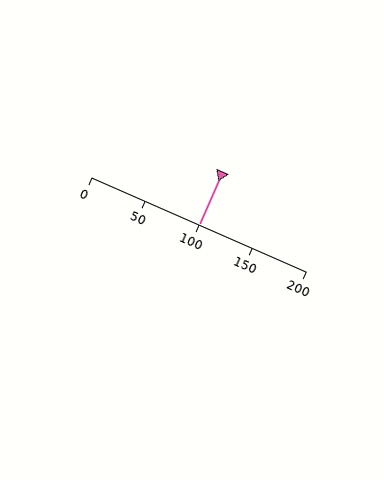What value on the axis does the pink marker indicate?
The marker indicates approximately 100.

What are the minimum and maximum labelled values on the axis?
The axis runs from 0 to 200.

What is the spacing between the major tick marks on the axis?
The major ticks are spaced 50 apart.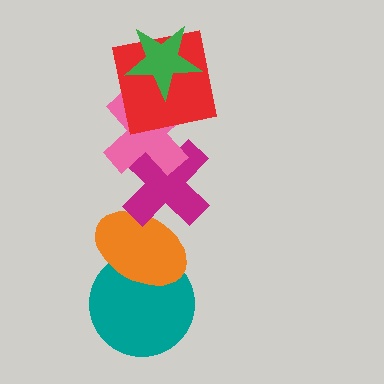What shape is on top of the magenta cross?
The pink cross is on top of the magenta cross.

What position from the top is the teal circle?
The teal circle is 6th from the top.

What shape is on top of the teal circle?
The orange ellipse is on top of the teal circle.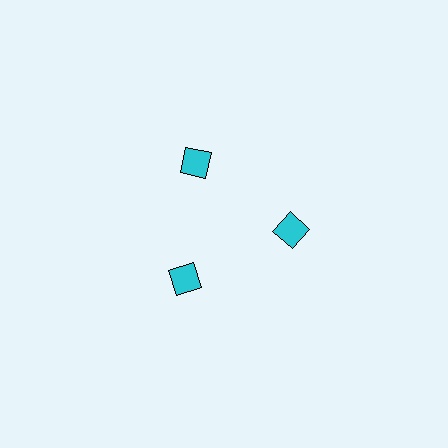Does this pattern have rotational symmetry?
Yes, this pattern has 3-fold rotational symmetry. It looks the same after rotating 120 degrees around the center.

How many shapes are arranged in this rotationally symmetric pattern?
There are 3 shapes, arranged in 3 groups of 1.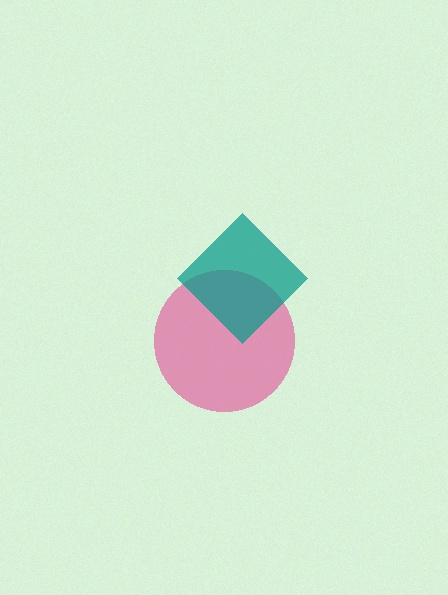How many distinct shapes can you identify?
There are 2 distinct shapes: a pink circle, a teal diamond.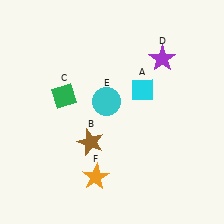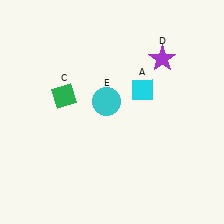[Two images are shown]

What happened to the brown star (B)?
The brown star (B) was removed in Image 2. It was in the bottom-left area of Image 1.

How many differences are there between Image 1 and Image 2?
There are 2 differences between the two images.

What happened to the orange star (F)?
The orange star (F) was removed in Image 2. It was in the bottom-left area of Image 1.